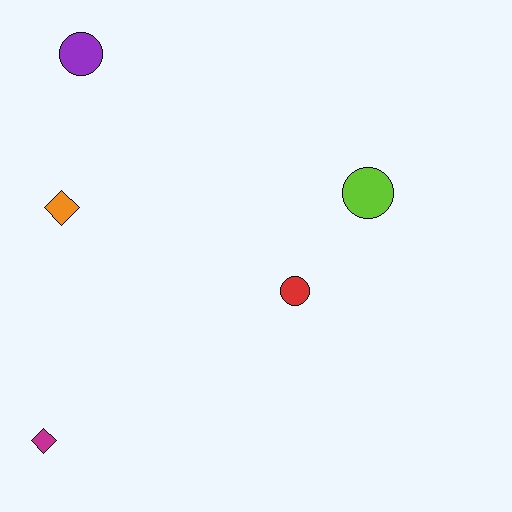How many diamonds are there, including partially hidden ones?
There are 2 diamonds.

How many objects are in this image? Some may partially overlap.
There are 5 objects.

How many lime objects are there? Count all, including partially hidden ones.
There is 1 lime object.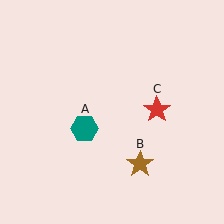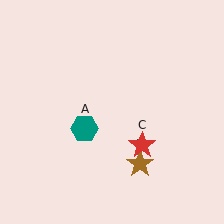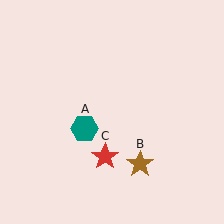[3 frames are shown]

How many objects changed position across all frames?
1 object changed position: red star (object C).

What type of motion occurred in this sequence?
The red star (object C) rotated clockwise around the center of the scene.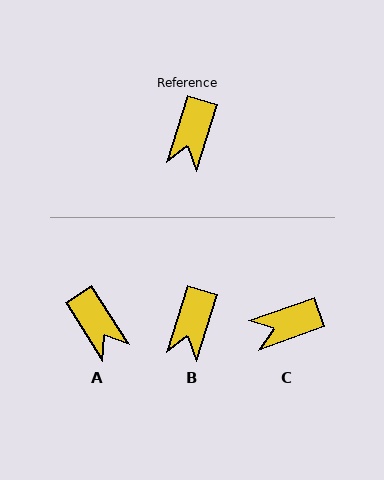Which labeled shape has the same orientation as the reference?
B.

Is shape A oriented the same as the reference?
No, it is off by about 50 degrees.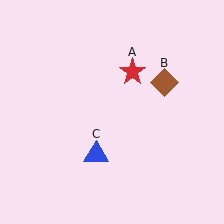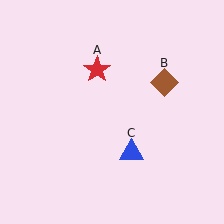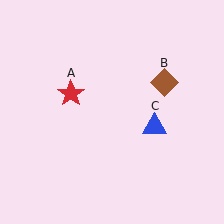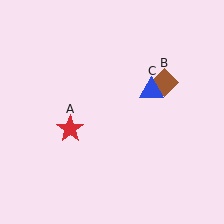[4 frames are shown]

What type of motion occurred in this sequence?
The red star (object A), blue triangle (object C) rotated counterclockwise around the center of the scene.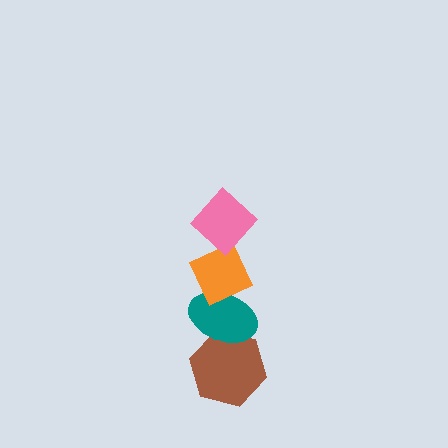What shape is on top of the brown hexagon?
The teal ellipse is on top of the brown hexagon.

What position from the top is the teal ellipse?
The teal ellipse is 3rd from the top.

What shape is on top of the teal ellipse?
The orange diamond is on top of the teal ellipse.